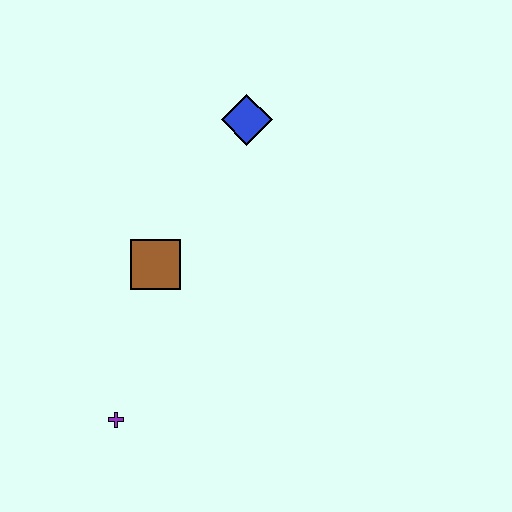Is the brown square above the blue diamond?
No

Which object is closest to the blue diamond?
The brown square is closest to the blue diamond.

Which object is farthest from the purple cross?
The blue diamond is farthest from the purple cross.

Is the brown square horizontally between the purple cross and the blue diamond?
Yes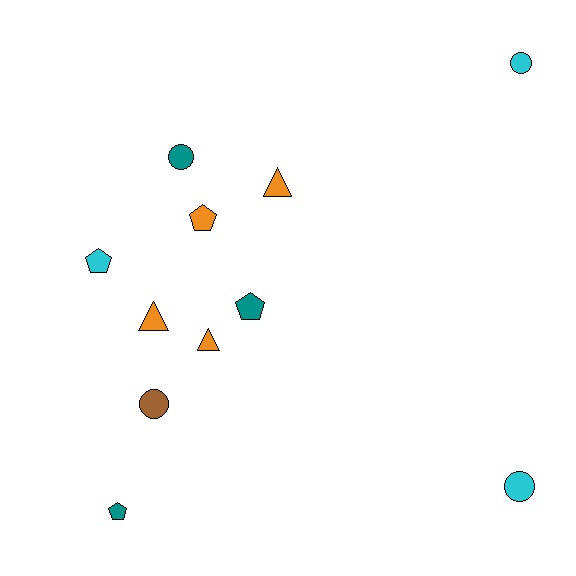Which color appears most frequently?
Orange, with 4 objects.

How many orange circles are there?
There are no orange circles.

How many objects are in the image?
There are 11 objects.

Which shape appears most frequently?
Pentagon, with 4 objects.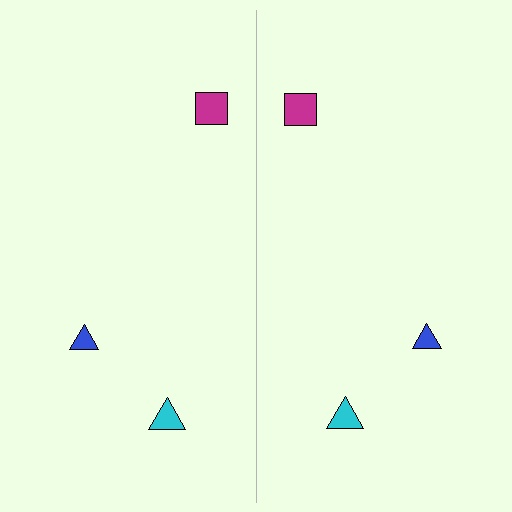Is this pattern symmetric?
Yes, this pattern has bilateral (reflection) symmetry.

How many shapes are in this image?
There are 6 shapes in this image.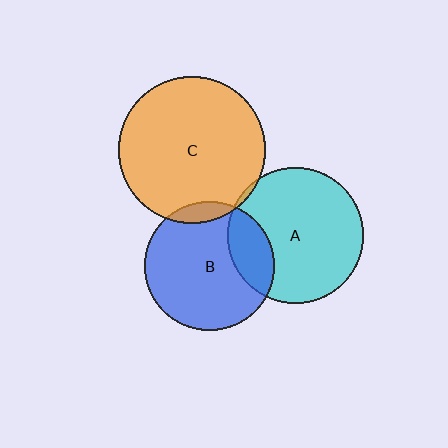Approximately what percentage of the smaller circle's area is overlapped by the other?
Approximately 5%.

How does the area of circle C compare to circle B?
Approximately 1.3 times.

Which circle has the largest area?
Circle C (orange).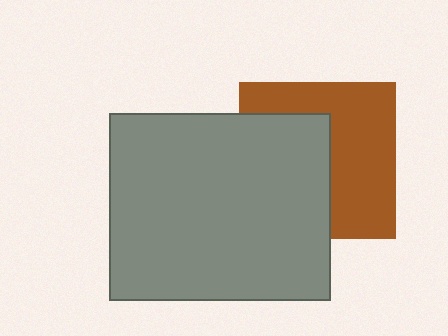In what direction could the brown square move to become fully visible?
The brown square could move right. That would shift it out from behind the gray rectangle entirely.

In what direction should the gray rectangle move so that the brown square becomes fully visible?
The gray rectangle should move left. That is the shortest direction to clear the overlap and leave the brown square fully visible.